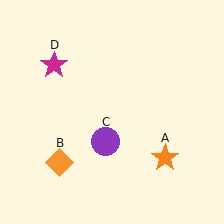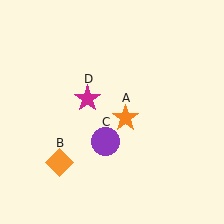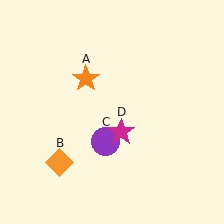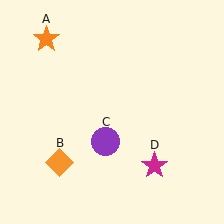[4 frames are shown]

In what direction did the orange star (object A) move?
The orange star (object A) moved up and to the left.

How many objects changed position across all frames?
2 objects changed position: orange star (object A), magenta star (object D).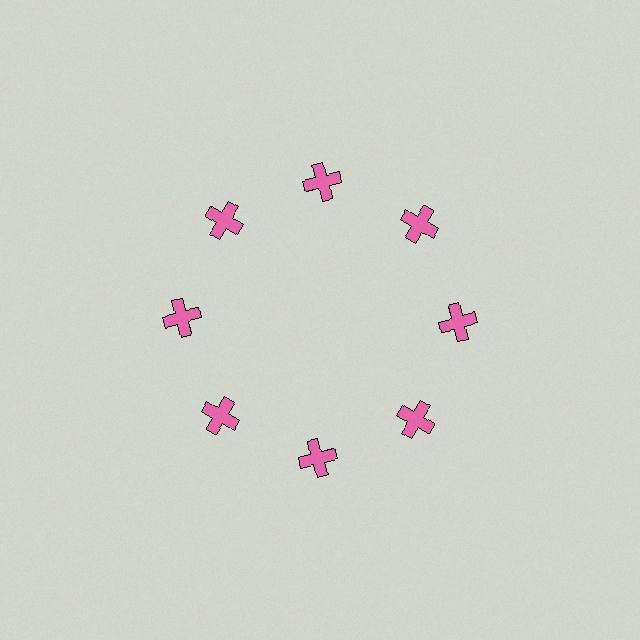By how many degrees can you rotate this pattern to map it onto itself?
The pattern maps onto itself every 45 degrees of rotation.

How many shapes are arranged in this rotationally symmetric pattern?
There are 8 shapes, arranged in 8 groups of 1.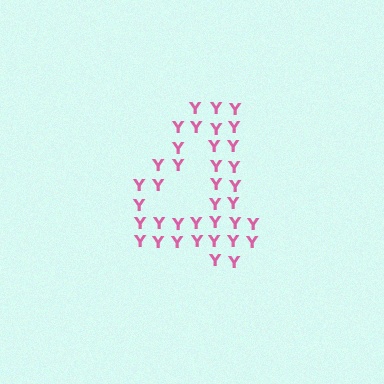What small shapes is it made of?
It is made of small letter Y's.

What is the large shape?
The large shape is the digit 4.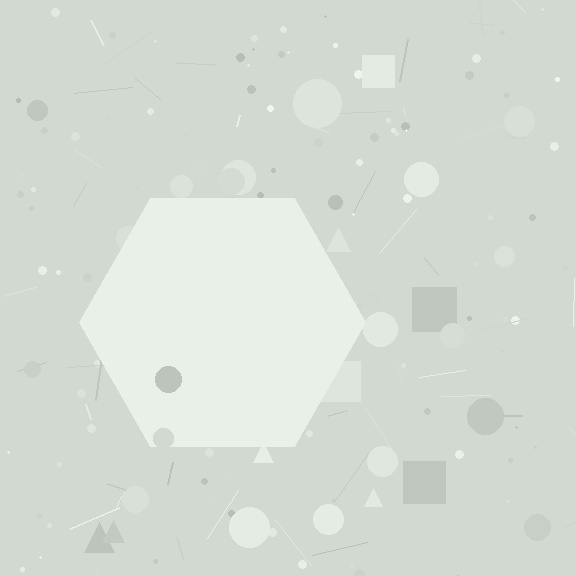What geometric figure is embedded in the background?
A hexagon is embedded in the background.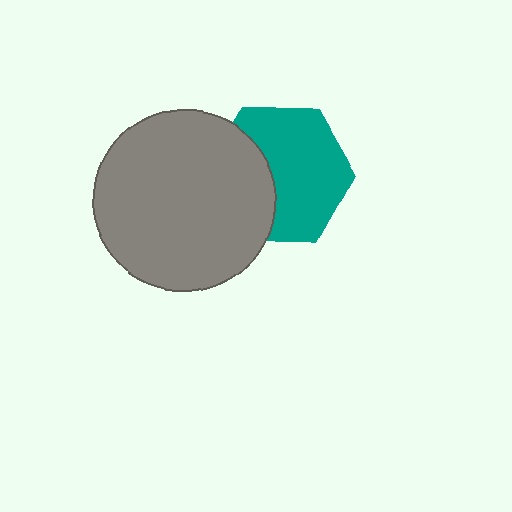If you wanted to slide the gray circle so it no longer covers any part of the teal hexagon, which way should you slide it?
Slide it left — that is the most direct way to separate the two shapes.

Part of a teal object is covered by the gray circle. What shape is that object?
It is a hexagon.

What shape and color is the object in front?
The object in front is a gray circle.